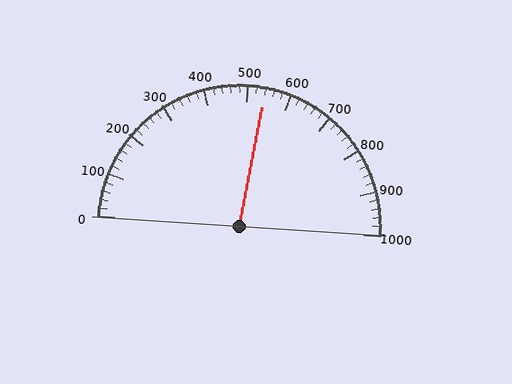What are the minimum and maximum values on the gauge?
The gauge ranges from 0 to 1000.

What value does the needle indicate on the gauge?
The needle indicates approximately 540.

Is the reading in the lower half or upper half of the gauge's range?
The reading is in the upper half of the range (0 to 1000).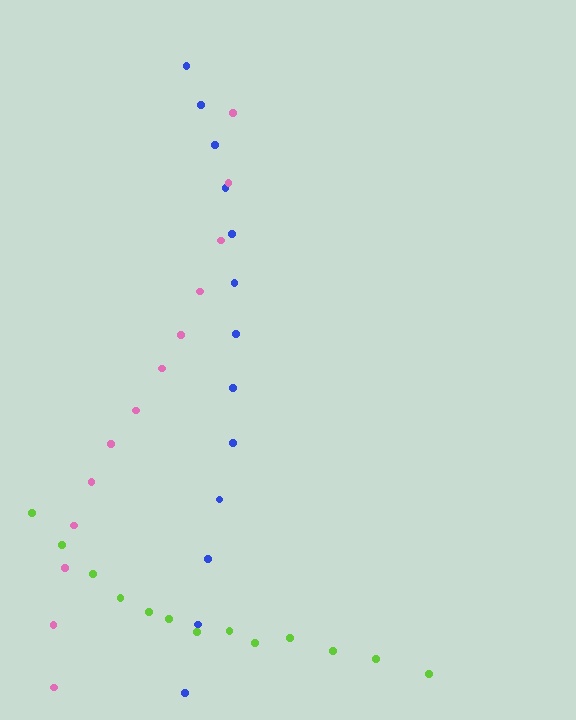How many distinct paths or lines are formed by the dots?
There are 3 distinct paths.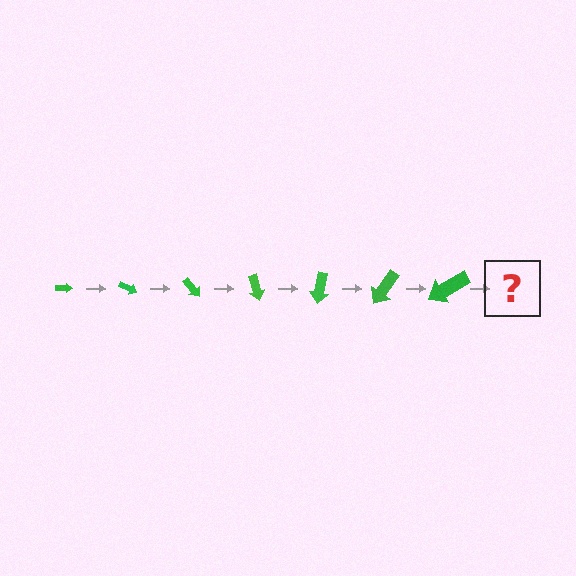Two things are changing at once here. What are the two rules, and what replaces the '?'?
The two rules are that the arrow grows larger each step and it rotates 25 degrees each step. The '?' should be an arrow, larger than the previous one and rotated 175 degrees from the start.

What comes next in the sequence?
The next element should be an arrow, larger than the previous one and rotated 175 degrees from the start.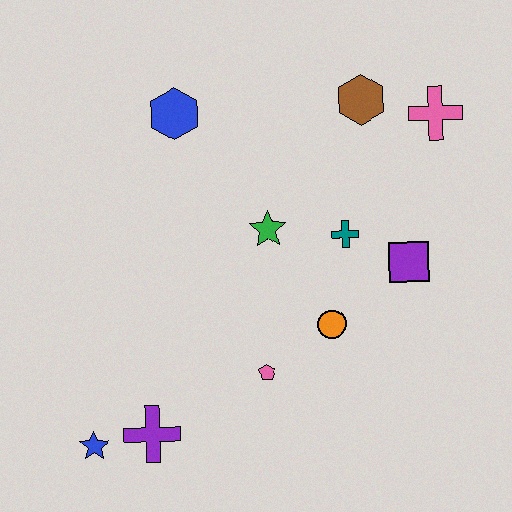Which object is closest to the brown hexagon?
The pink cross is closest to the brown hexagon.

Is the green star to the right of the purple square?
No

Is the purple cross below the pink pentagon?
Yes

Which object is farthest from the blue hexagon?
The blue star is farthest from the blue hexagon.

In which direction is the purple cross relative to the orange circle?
The purple cross is to the left of the orange circle.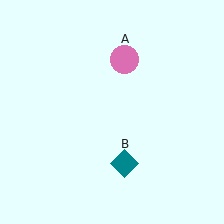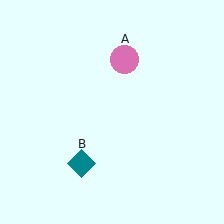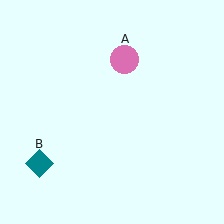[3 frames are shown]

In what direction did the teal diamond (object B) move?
The teal diamond (object B) moved left.